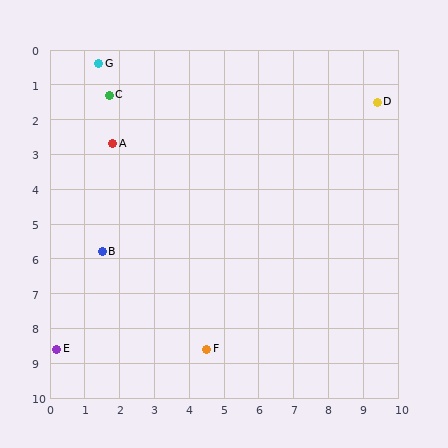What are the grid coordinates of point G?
Point G is at approximately (1.4, 0.4).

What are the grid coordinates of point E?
Point E is at approximately (0.2, 8.6).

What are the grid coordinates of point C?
Point C is at approximately (1.7, 1.3).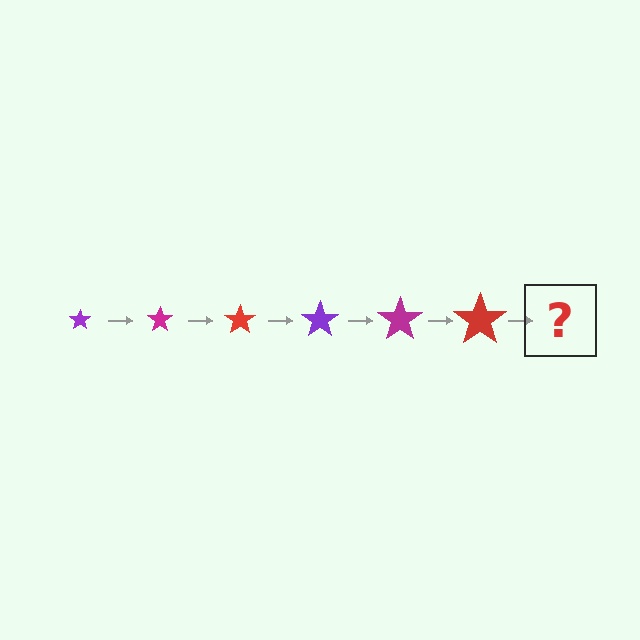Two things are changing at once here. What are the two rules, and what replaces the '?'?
The two rules are that the star grows larger each step and the color cycles through purple, magenta, and red. The '?' should be a purple star, larger than the previous one.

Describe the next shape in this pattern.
It should be a purple star, larger than the previous one.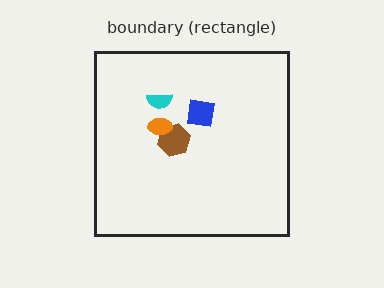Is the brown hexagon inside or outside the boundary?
Inside.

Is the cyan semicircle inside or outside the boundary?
Inside.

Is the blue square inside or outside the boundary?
Inside.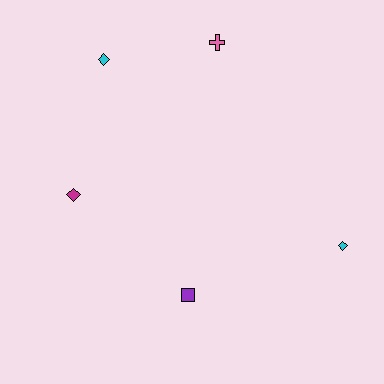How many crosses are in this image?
There is 1 cross.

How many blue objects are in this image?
There are no blue objects.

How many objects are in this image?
There are 5 objects.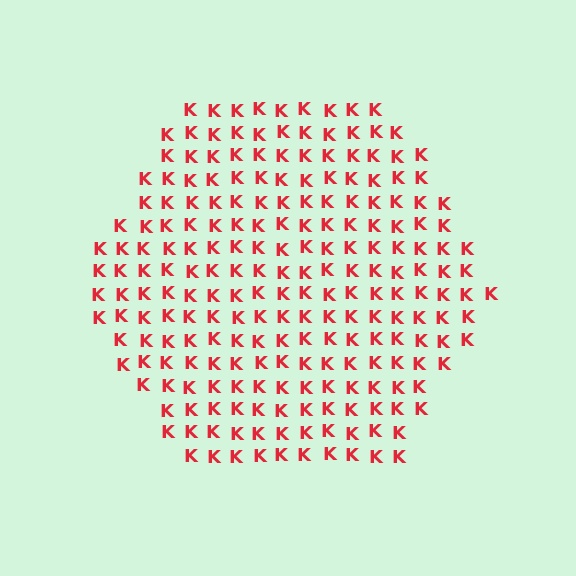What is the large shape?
The large shape is a hexagon.